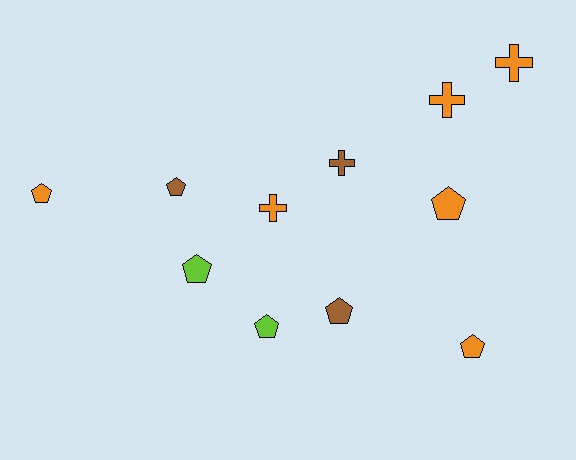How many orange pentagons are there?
There are 3 orange pentagons.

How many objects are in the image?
There are 11 objects.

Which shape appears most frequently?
Pentagon, with 7 objects.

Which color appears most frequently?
Orange, with 6 objects.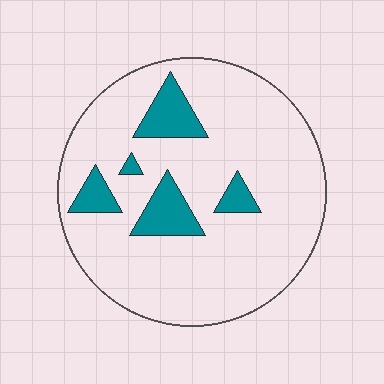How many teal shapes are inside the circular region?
5.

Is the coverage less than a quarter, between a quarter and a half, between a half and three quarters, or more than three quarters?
Less than a quarter.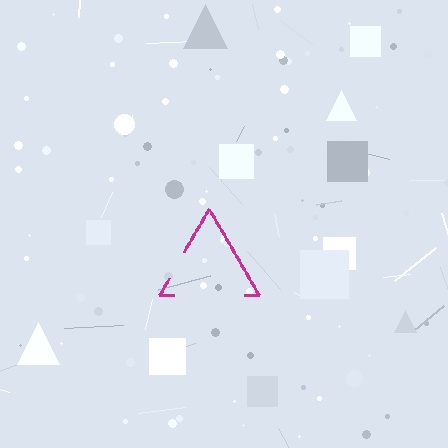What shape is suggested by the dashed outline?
The dashed outline suggests a triangle.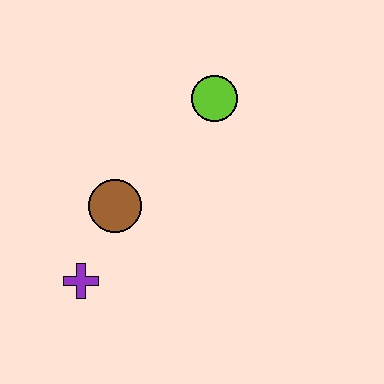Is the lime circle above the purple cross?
Yes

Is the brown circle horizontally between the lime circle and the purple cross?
Yes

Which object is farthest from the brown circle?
The lime circle is farthest from the brown circle.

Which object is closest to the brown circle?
The purple cross is closest to the brown circle.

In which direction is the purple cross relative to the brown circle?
The purple cross is below the brown circle.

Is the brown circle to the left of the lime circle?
Yes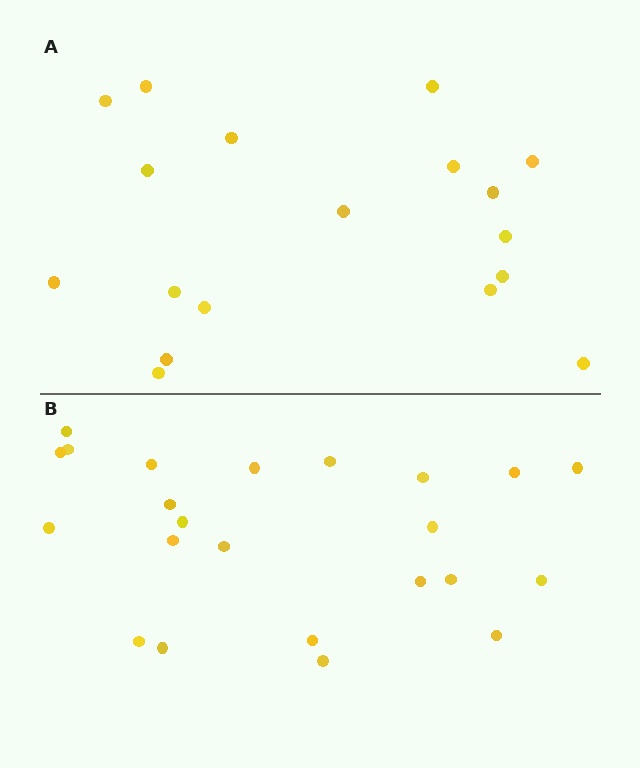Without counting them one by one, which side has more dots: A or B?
Region B (the bottom region) has more dots.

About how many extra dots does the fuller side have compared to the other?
Region B has about 5 more dots than region A.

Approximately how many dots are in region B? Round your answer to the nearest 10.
About 20 dots. (The exact count is 23, which rounds to 20.)